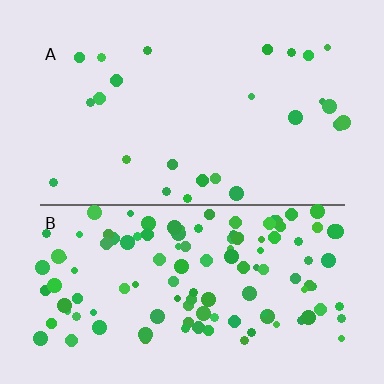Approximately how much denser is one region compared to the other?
Approximately 4.5× — region B over region A.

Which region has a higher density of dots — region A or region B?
B (the bottom).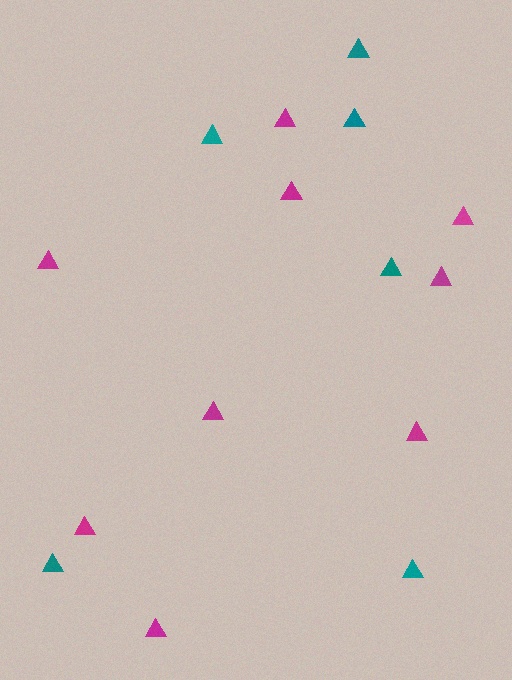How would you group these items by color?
There are 2 groups: one group of teal triangles (6) and one group of magenta triangles (9).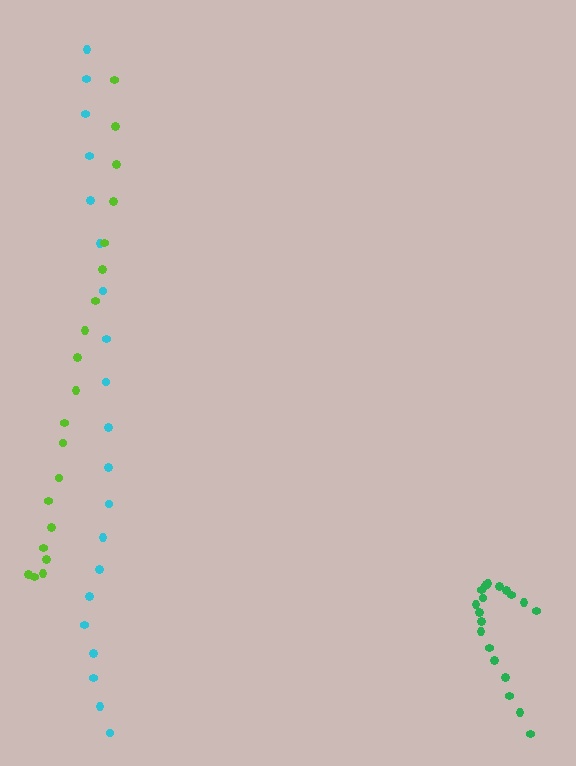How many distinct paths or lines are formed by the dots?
There are 3 distinct paths.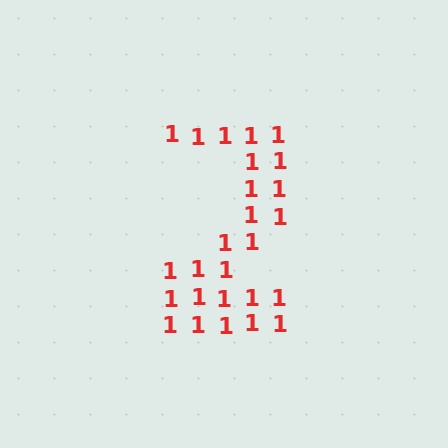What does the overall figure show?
The overall figure shows the digit 2.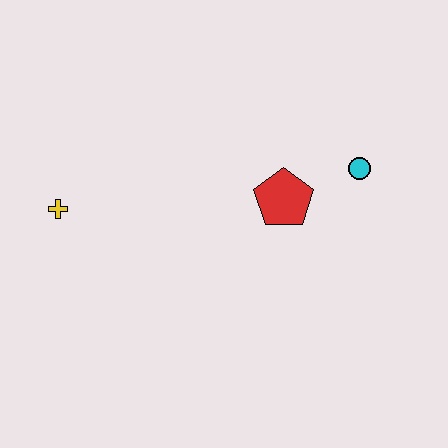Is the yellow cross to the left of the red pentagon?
Yes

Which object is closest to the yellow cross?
The red pentagon is closest to the yellow cross.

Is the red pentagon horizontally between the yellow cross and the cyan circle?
Yes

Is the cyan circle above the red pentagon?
Yes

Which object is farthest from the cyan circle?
The yellow cross is farthest from the cyan circle.